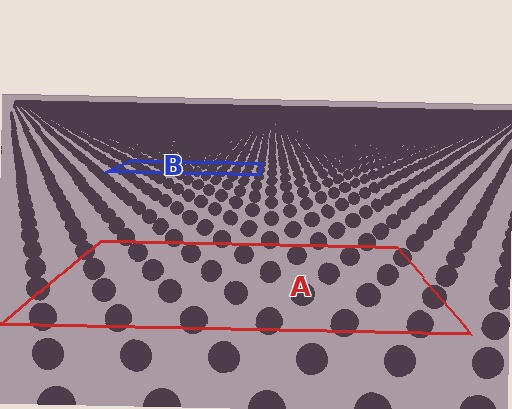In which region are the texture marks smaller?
The texture marks are smaller in region B, because it is farther away.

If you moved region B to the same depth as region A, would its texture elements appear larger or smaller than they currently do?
They would appear larger. At a closer depth, the same texture elements are projected at a bigger on-screen size.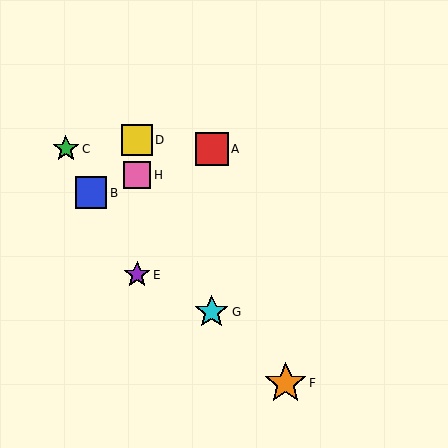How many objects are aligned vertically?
3 objects (D, E, H) are aligned vertically.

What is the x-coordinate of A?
Object A is at x≈212.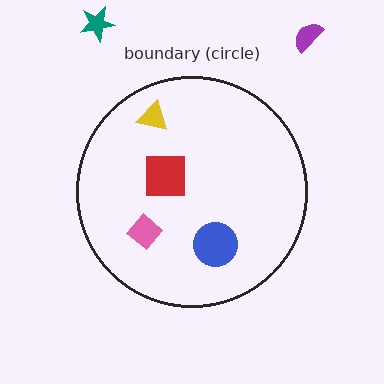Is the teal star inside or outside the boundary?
Outside.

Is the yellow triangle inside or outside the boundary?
Inside.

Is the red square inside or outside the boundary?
Inside.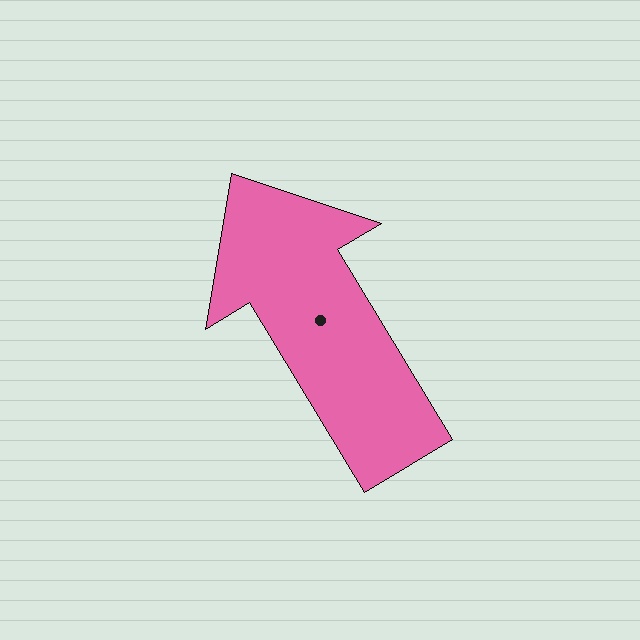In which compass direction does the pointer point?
Northwest.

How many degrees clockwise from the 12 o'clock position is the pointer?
Approximately 329 degrees.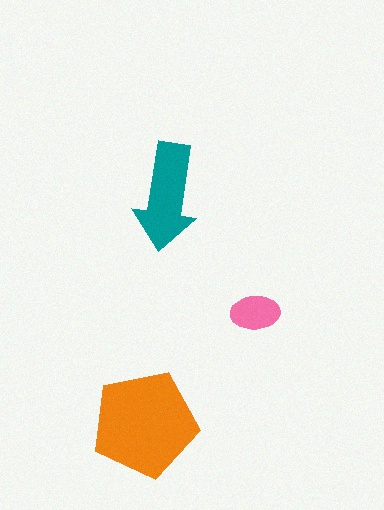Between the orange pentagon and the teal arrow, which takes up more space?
The orange pentagon.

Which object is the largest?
The orange pentagon.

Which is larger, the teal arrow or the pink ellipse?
The teal arrow.